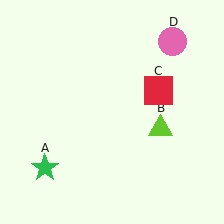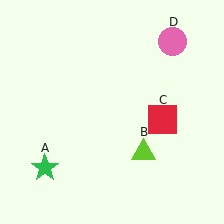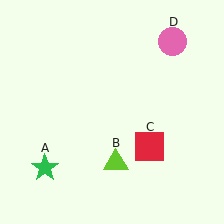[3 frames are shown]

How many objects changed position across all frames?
2 objects changed position: lime triangle (object B), red square (object C).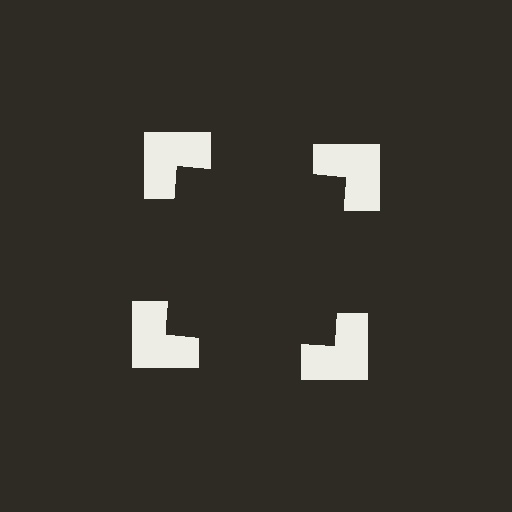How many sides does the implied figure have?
4 sides.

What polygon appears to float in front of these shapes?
An illusory square — its edges are inferred from the aligned wedge cuts in the notched squares, not physically drawn.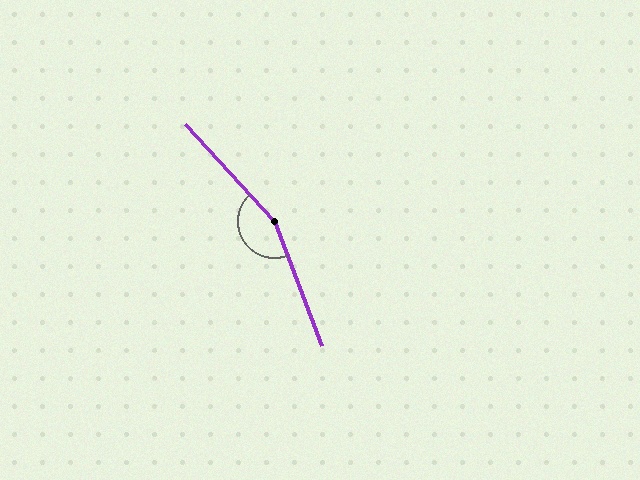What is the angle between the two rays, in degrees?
Approximately 158 degrees.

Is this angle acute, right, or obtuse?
It is obtuse.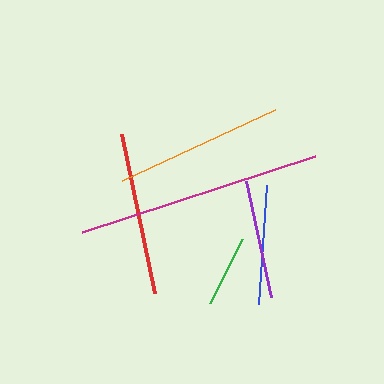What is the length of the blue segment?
The blue segment is approximately 120 pixels long.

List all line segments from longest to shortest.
From longest to shortest: magenta, orange, red, blue, purple, green.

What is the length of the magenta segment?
The magenta segment is approximately 245 pixels long.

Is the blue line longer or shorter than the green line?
The blue line is longer than the green line.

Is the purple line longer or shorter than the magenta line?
The magenta line is longer than the purple line.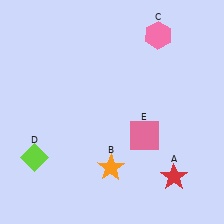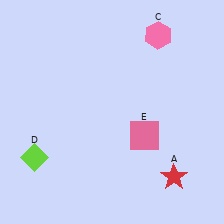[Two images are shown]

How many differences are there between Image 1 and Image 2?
There is 1 difference between the two images.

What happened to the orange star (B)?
The orange star (B) was removed in Image 2. It was in the bottom-left area of Image 1.